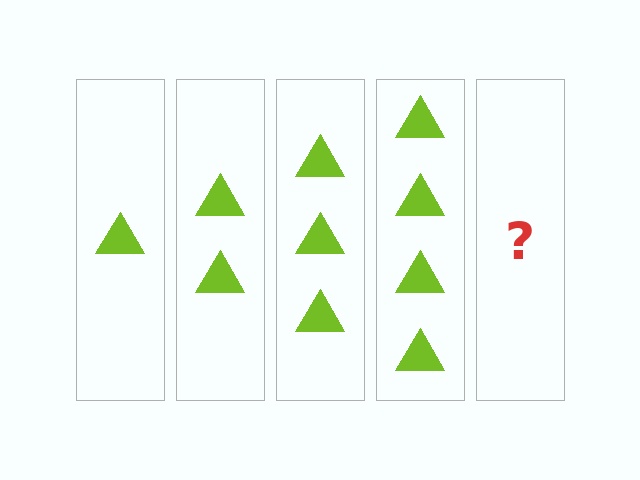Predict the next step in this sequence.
The next step is 5 triangles.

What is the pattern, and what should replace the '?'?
The pattern is that each step adds one more triangle. The '?' should be 5 triangles.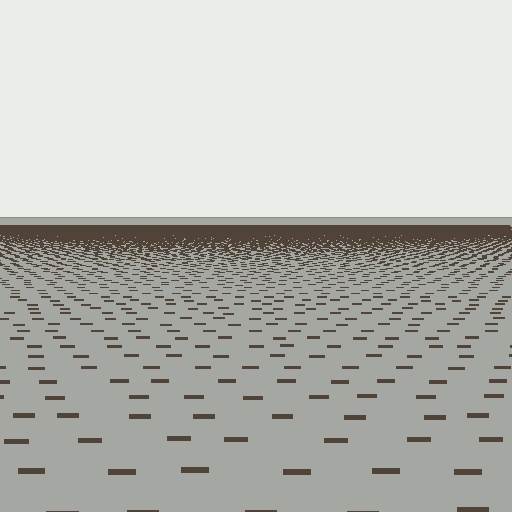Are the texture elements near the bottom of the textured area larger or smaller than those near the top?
Larger. Near the bottom, elements are closer to the viewer and appear at a bigger on-screen size.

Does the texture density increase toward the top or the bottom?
Density increases toward the top.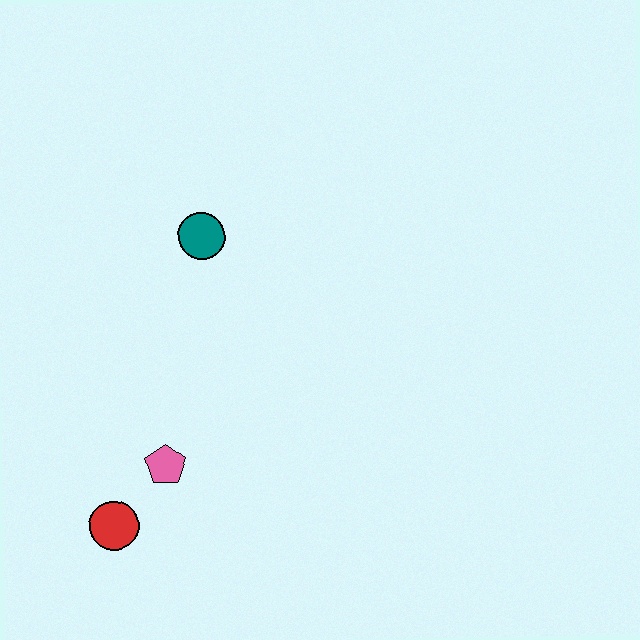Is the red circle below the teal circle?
Yes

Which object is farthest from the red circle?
The teal circle is farthest from the red circle.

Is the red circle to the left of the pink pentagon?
Yes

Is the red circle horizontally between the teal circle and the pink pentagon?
No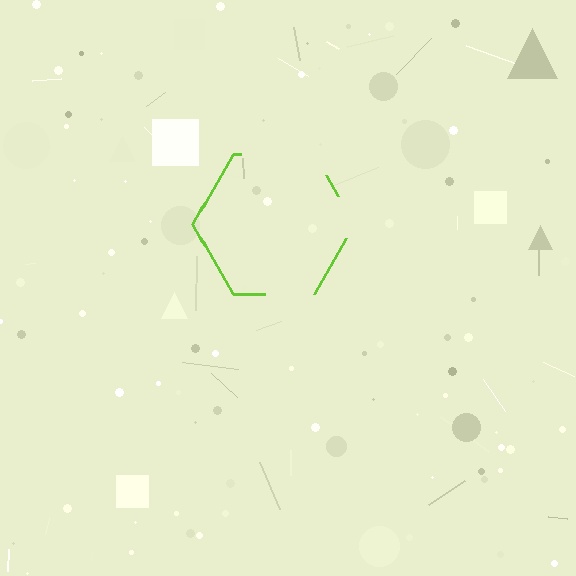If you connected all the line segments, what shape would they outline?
They would outline a hexagon.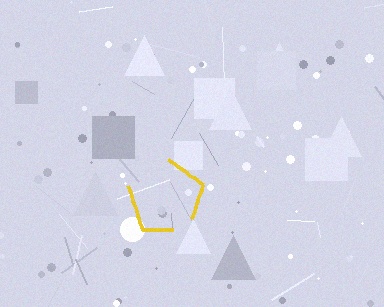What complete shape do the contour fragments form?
The contour fragments form a pentagon.